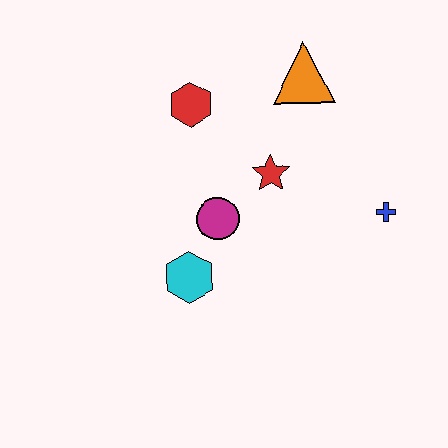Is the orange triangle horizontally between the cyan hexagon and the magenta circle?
No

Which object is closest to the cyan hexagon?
The magenta circle is closest to the cyan hexagon.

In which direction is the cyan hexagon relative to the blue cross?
The cyan hexagon is to the left of the blue cross.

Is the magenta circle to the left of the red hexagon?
No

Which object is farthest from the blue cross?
The red hexagon is farthest from the blue cross.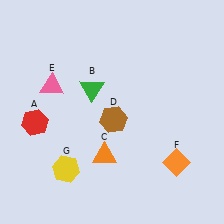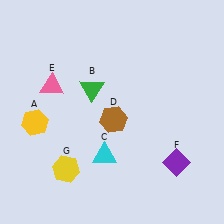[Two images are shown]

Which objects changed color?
A changed from red to yellow. C changed from orange to cyan. F changed from orange to purple.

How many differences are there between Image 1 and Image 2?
There are 3 differences between the two images.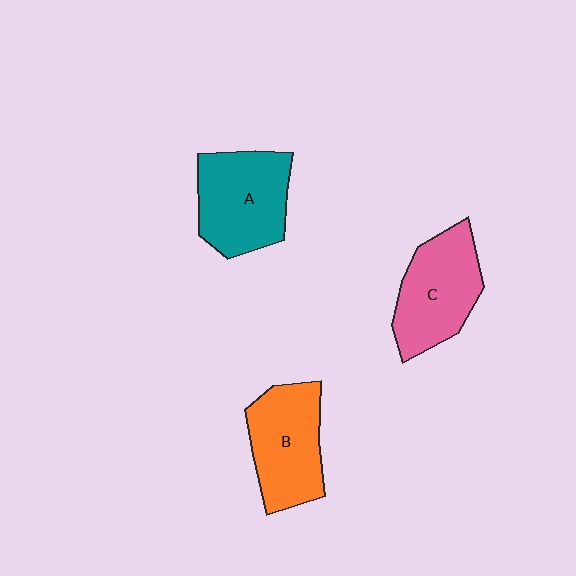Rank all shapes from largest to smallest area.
From largest to smallest: A (teal), B (orange), C (pink).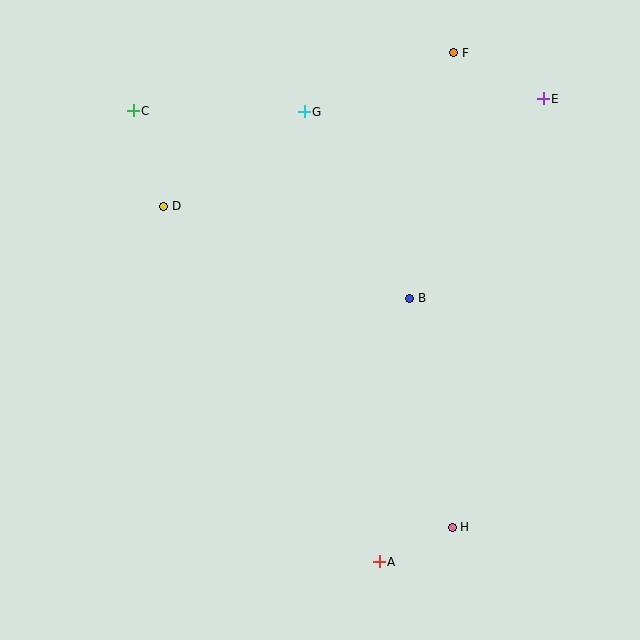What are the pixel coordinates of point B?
Point B is at (410, 298).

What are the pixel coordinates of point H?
Point H is at (452, 527).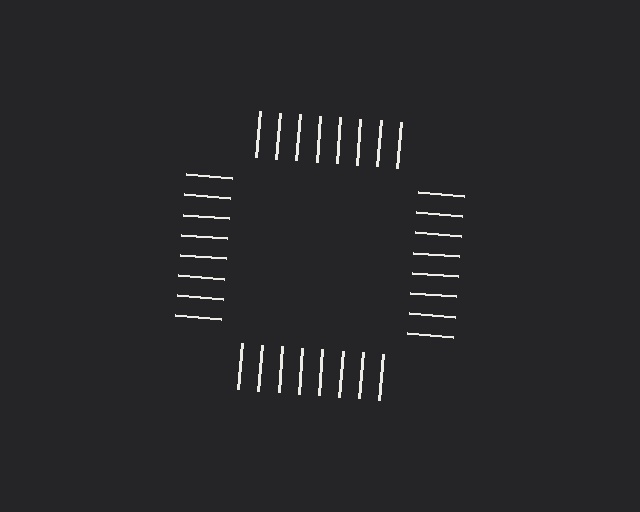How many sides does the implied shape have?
4 sides — the line-ends trace a square.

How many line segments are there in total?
32 — 8 along each of the 4 edges.